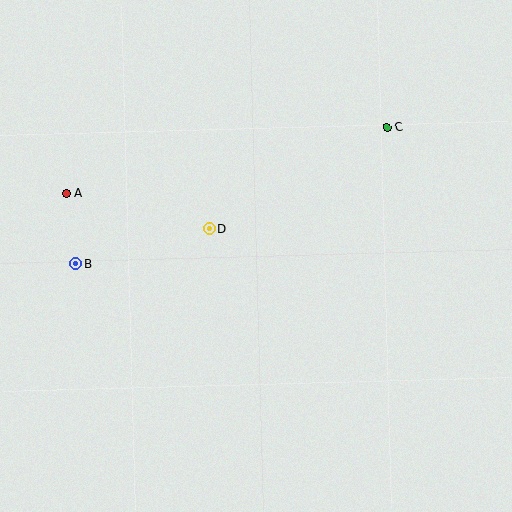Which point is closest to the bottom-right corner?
Point C is closest to the bottom-right corner.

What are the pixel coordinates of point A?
Point A is at (66, 193).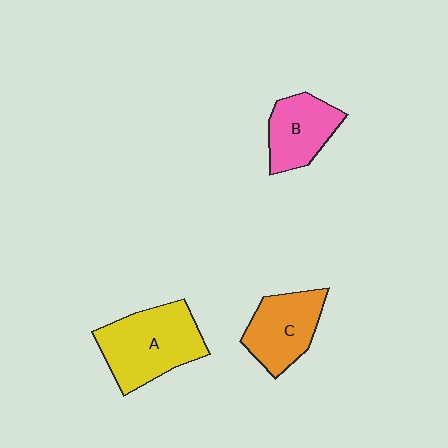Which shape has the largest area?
Shape A (yellow).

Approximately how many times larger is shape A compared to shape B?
Approximately 1.5 times.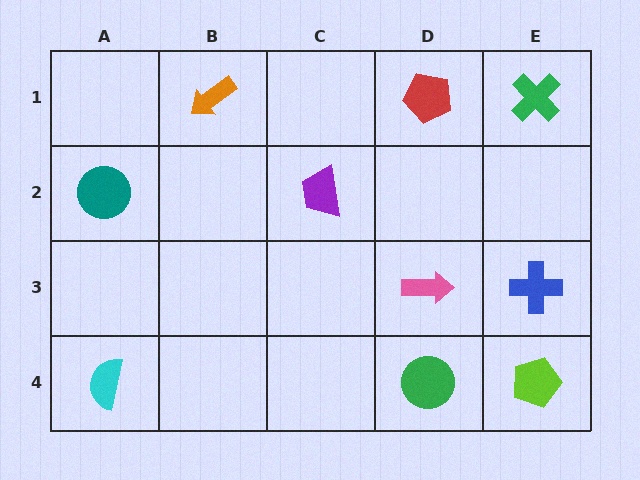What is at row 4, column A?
A cyan semicircle.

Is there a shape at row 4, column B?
No, that cell is empty.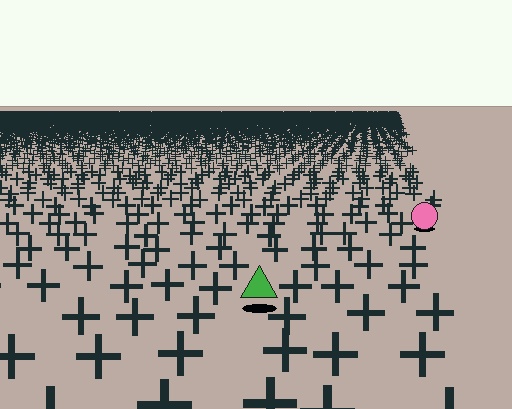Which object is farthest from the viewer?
The pink circle is farthest from the viewer. It appears smaller and the ground texture around it is denser.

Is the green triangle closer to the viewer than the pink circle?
Yes. The green triangle is closer — you can tell from the texture gradient: the ground texture is coarser near it.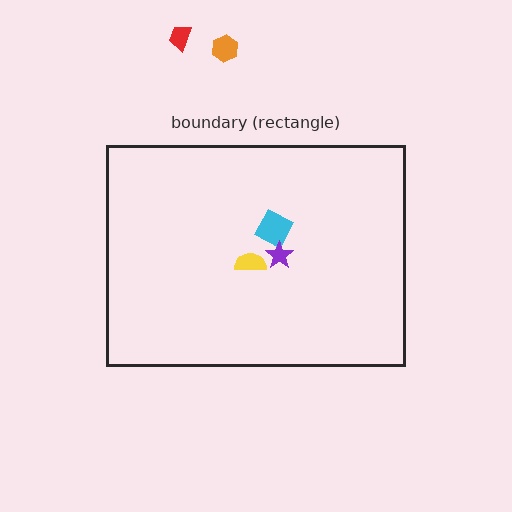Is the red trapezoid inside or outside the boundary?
Outside.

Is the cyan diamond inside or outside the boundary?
Inside.